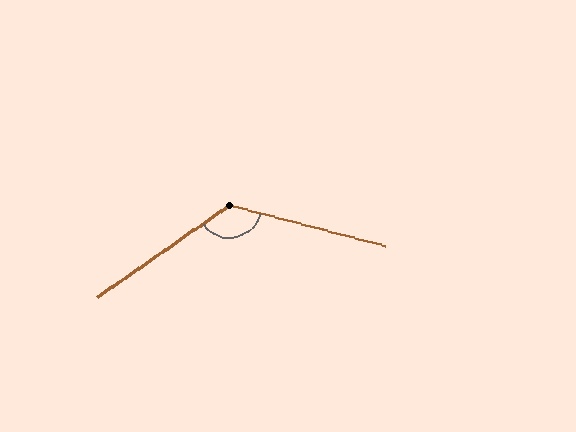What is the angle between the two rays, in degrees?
Approximately 131 degrees.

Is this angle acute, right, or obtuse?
It is obtuse.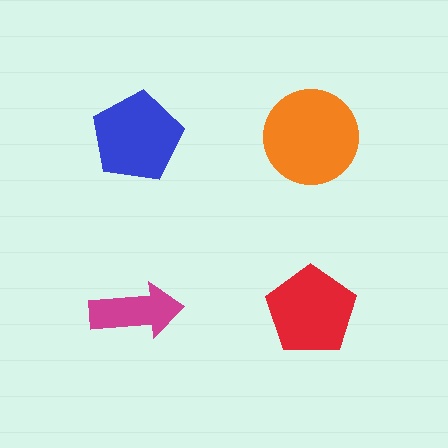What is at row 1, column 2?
An orange circle.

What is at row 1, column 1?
A blue pentagon.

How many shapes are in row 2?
2 shapes.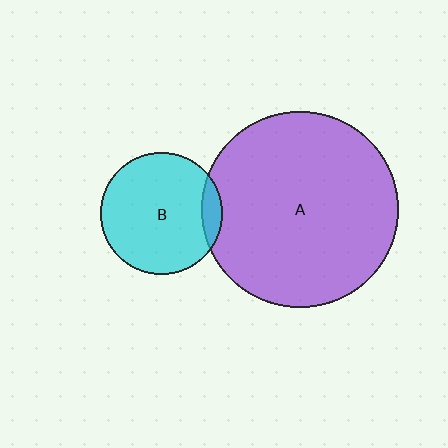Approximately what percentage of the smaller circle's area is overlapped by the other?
Approximately 10%.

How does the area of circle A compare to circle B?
Approximately 2.6 times.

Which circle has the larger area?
Circle A (purple).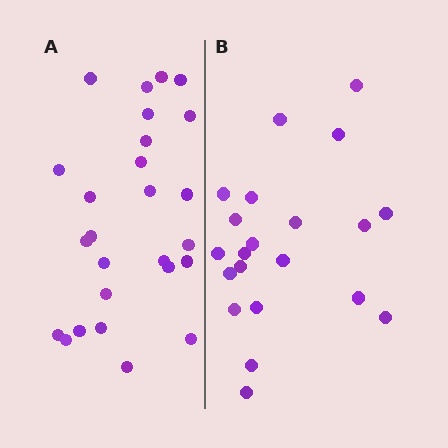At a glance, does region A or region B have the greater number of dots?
Region A (the left region) has more dots.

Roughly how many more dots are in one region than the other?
Region A has about 5 more dots than region B.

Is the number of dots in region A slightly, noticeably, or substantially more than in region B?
Region A has only slightly more — the two regions are fairly close. The ratio is roughly 1.2 to 1.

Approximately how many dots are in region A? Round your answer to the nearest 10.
About 30 dots. (The exact count is 26, which rounds to 30.)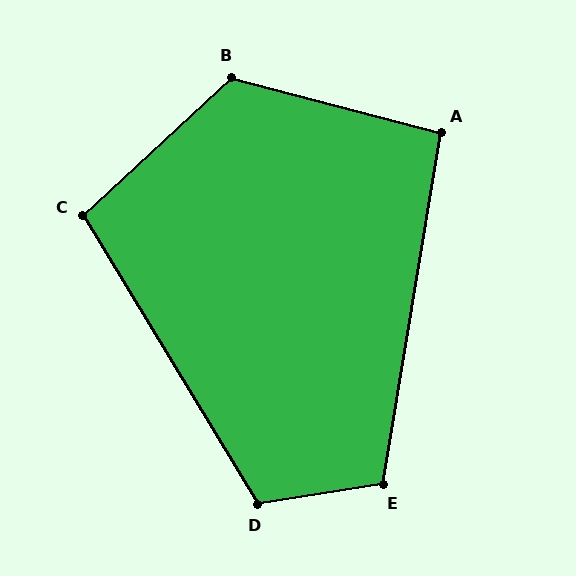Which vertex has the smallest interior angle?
A, at approximately 96 degrees.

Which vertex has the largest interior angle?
B, at approximately 123 degrees.